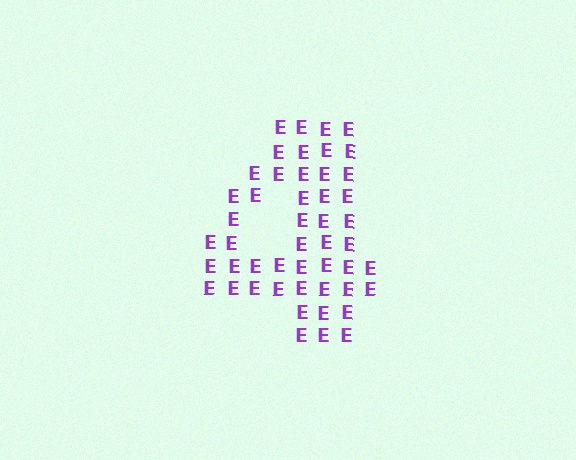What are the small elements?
The small elements are letter E's.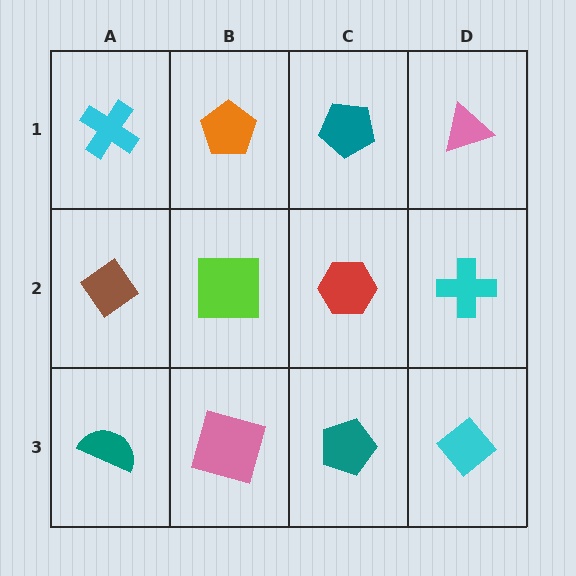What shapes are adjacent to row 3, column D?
A cyan cross (row 2, column D), a teal pentagon (row 3, column C).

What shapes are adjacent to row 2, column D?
A pink triangle (row 1, column D), a cyan diamond (row 3, column D), a red hexagon (row 2, column C).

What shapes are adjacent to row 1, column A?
A brown diamond (row 2, column A), an orange pentagon (row 1, column B).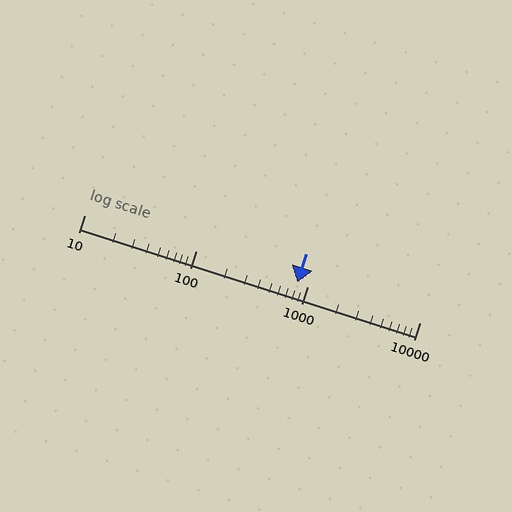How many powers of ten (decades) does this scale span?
The scale spans 3 decades, from 10 to 10000.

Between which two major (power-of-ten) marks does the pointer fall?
The pointer is between 100 and 1000.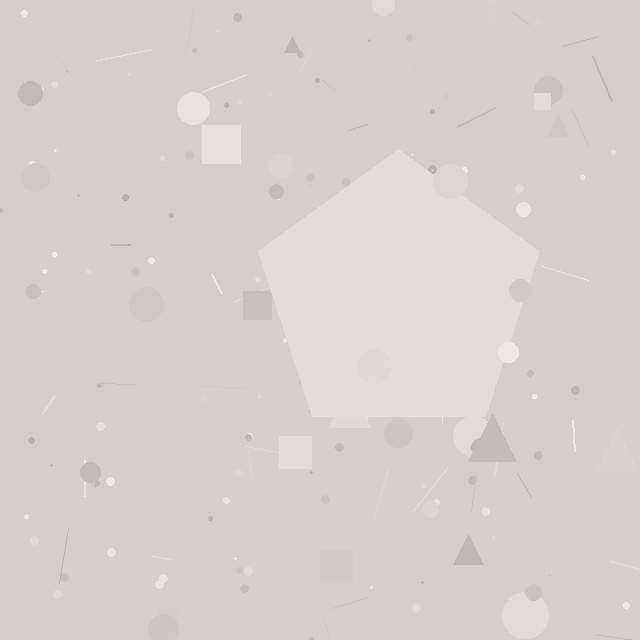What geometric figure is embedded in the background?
A pentagon is embedded in the background.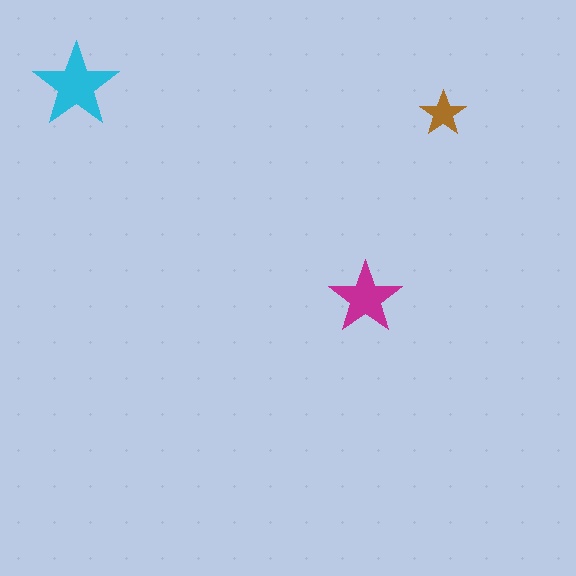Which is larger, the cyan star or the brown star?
The cyan one.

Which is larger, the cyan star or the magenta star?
The cyan one.